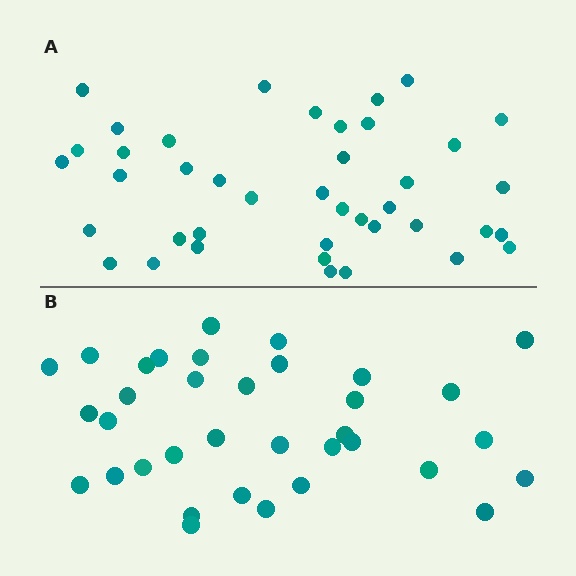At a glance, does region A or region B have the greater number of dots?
Region A (the top region) has more dots.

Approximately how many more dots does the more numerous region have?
Region A has about 6 more dots than region B.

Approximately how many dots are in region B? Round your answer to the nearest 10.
About 40 dots. (The exact count is 35, which rounds to 40.)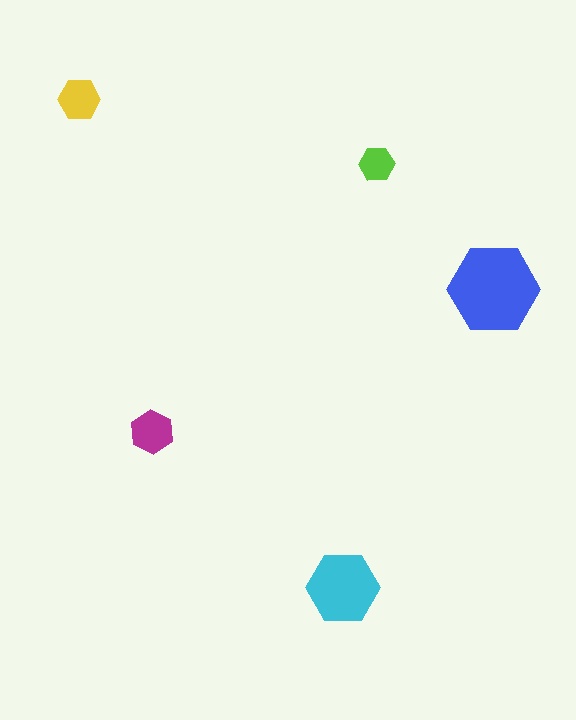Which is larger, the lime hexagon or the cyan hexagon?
The cyan one.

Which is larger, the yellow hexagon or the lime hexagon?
The yellow one.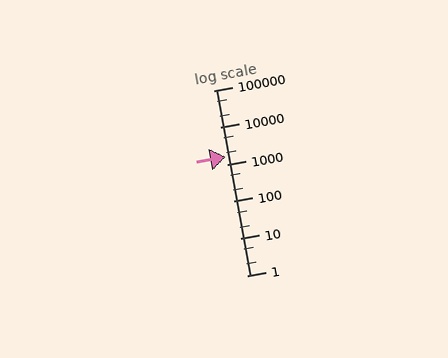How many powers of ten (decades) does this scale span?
The scale spans 5 decades, from 1 to 100000.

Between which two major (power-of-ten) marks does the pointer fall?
The pointer is between 1000 and 10000.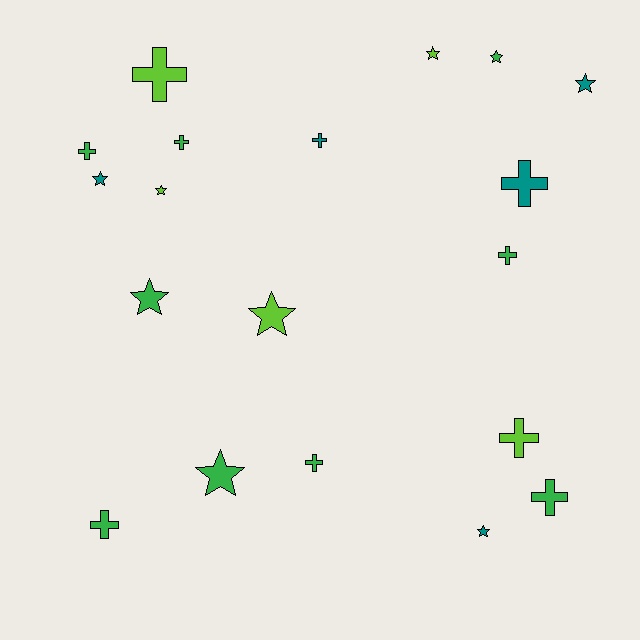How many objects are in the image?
There are 19 objects.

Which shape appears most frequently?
Cross, with 10 objects.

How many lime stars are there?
There are 3 lime stars.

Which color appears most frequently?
Green, with 9 objects.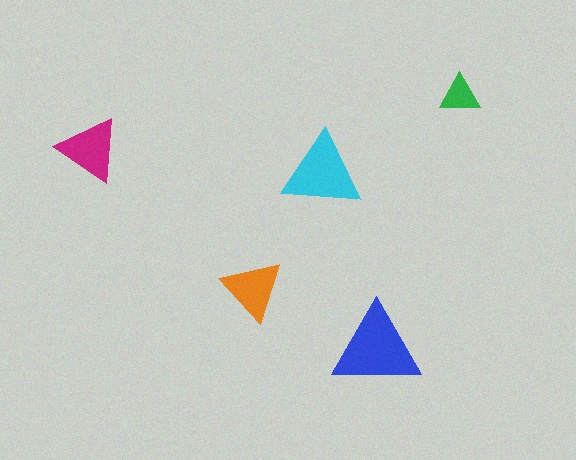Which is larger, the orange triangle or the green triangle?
The orange one.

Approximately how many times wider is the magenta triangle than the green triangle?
About 1.5 times wider.